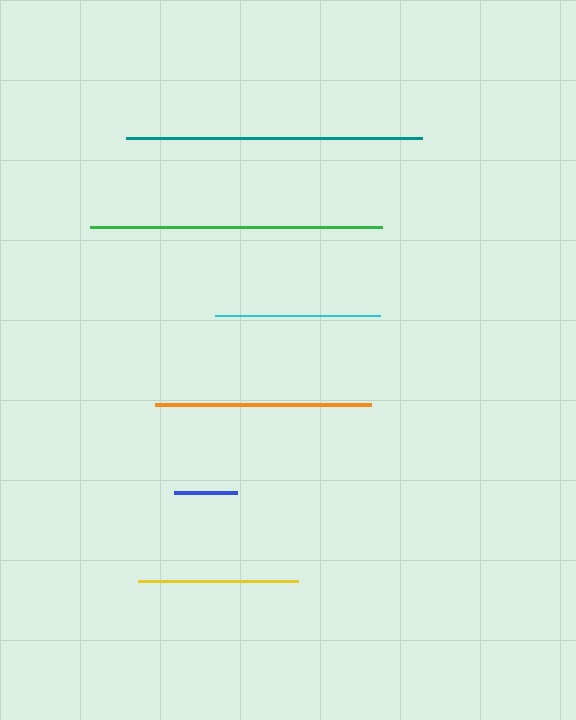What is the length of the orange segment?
The orange segment is approximately 215 pixels long.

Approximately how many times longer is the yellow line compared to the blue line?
The yellow line is approximately 2.5 times the length of the blue line.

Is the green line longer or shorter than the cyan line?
The green line is longer than the cyan line.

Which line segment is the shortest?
The blue line is the shortest at approximately 63 pixels.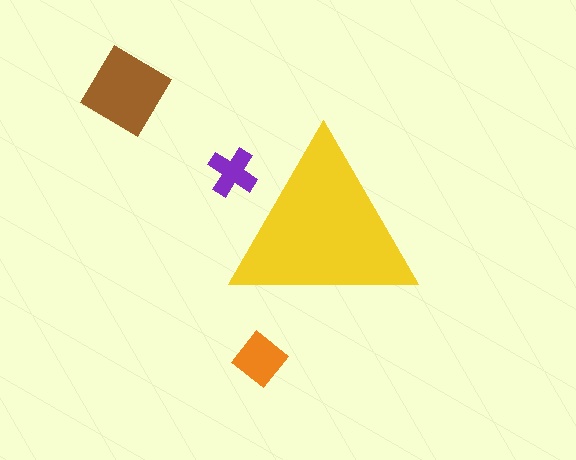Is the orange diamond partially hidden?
No, the orange diamond is fully visible.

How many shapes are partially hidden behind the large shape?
1 shape is partially hidden.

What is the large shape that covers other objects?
A yellow triangle.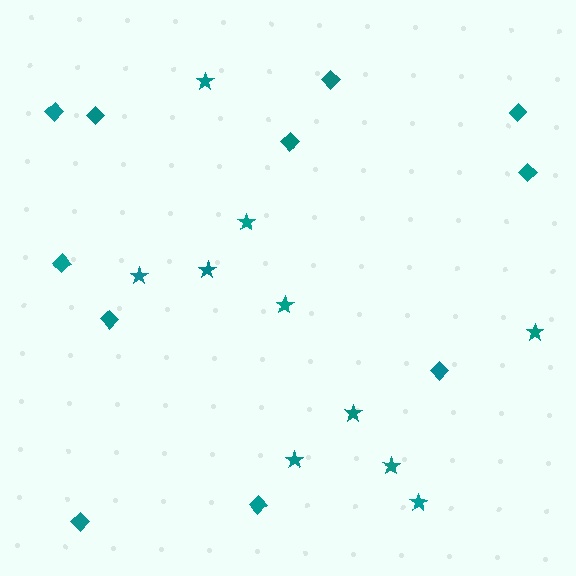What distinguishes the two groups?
There are 2 groups: one group of diamonds (11) and one group of stars (10).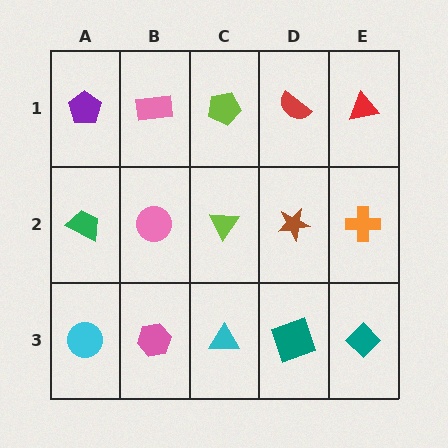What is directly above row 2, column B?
A pink rectangle.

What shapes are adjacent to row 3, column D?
A brown star (row 2, column D), a cyan triangle (row 3, column C), a teal diamond (row 3, column E).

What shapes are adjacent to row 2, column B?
A pink rectangle (row 1, column B), a pink hexagon (row 3, column B), a green trapezoid (row 2, column A), a lime triangle (row 2, column C).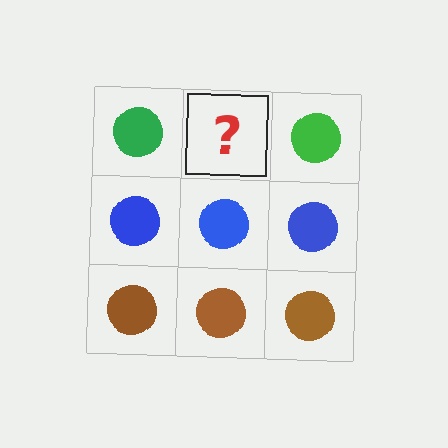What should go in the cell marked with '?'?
The missing cell should contain a green circle.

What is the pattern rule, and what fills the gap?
The rule is that each row has a consistent color. The gap should be filled with a green circle.